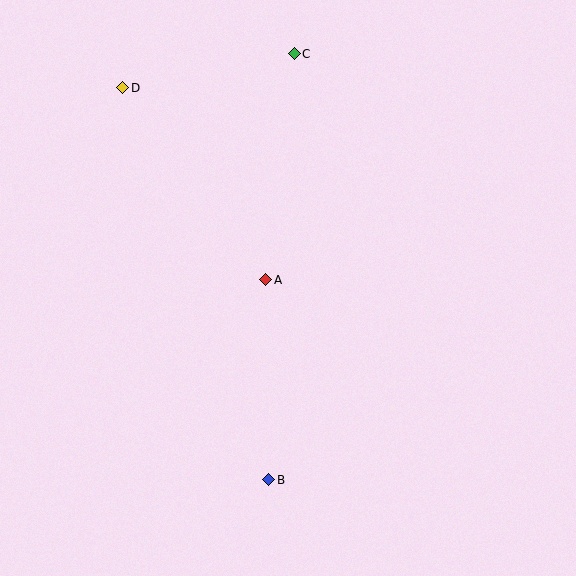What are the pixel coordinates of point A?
Point A is at (266, 280).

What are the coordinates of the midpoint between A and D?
The midpoint between A and D is at (194, 184).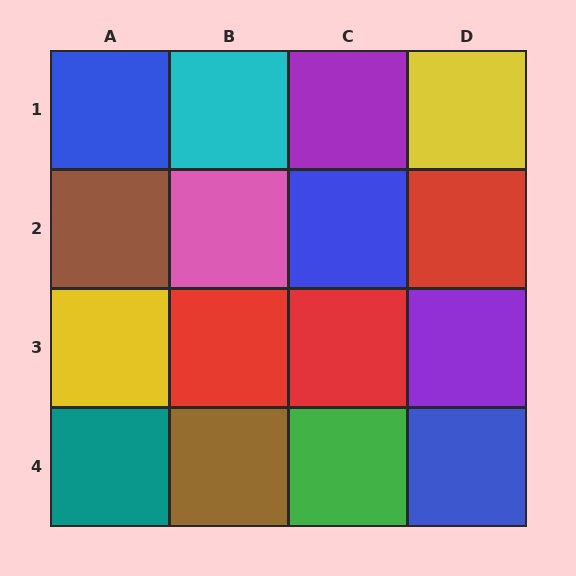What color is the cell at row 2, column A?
Brown.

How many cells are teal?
1 cell is teal.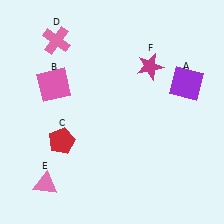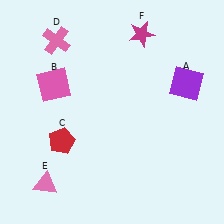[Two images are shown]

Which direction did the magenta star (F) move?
The magenta star (F) moved up.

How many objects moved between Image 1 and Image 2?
1 object moved between the two images.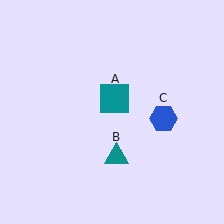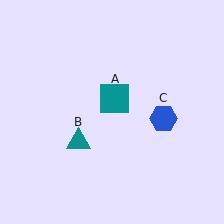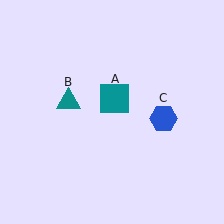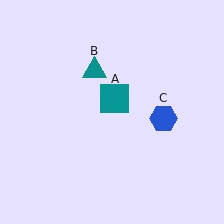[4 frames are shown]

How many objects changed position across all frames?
1 object changed position: teal triangle (object B).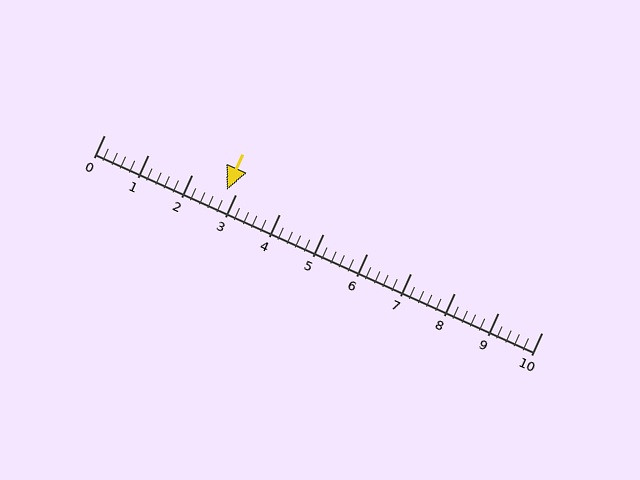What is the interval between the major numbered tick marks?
The major tick marks are spaced 1 units apart.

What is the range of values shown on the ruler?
The ruler shows values from 0 to 10.